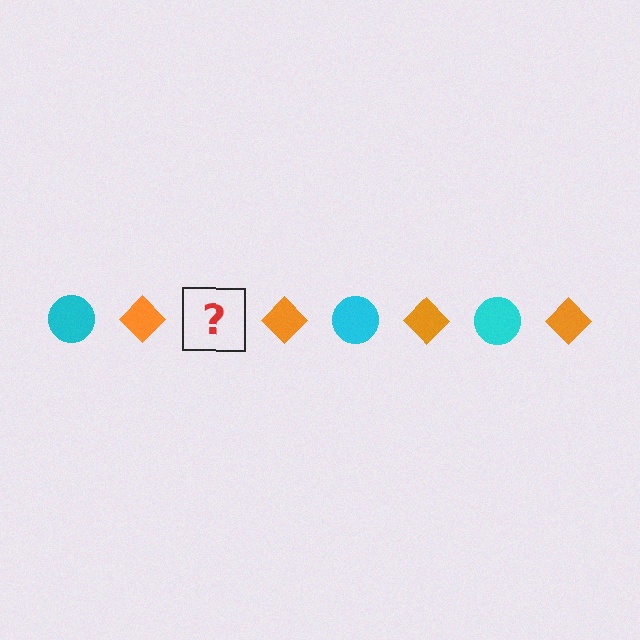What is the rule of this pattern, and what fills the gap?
The rule is that the pattern alternates between cyan circle and orange diamond. The gap should be filled with a cyan circle.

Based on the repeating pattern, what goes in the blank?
The blank should be a cyan circle.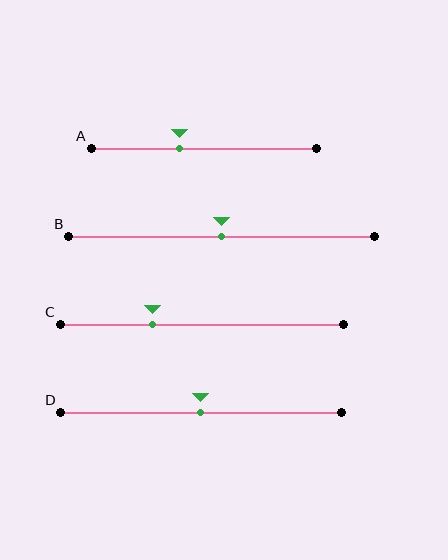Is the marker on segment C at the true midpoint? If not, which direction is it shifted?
No, the marker on segment C is shifted to the left by about 17% of the segment length.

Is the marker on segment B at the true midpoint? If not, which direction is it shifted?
Yes, the marker on segment B is at the true midpoint.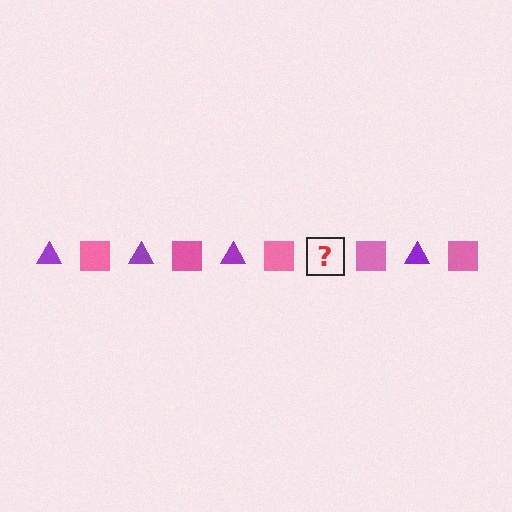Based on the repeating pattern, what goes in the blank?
The blank should be a purple triangle.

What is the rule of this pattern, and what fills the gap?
The rule is that the pattern alternates between purple triangle and pink square. The gap should be filled with a purple triangle.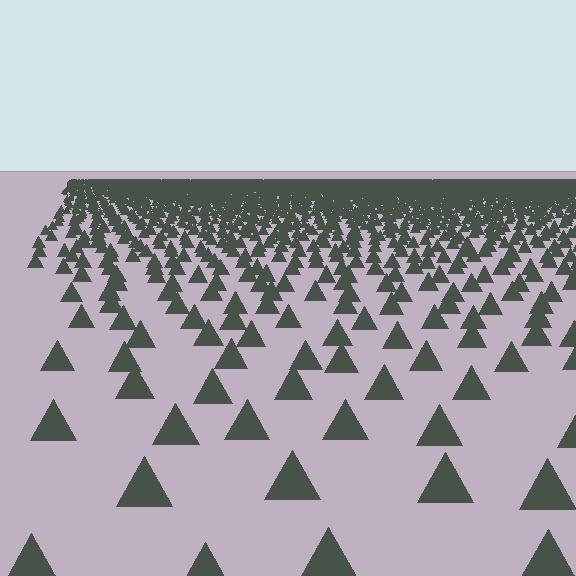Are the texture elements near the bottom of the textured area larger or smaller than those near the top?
Larger. Near the bottom, elements are closer to the viewer and appear at a bigger on-screen size.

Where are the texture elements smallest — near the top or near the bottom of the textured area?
Near the top.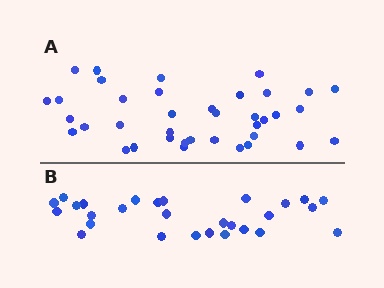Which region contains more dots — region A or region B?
Region A (the top region) has more dots.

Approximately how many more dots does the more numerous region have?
Region A has roughly 10 or so more dots than region B.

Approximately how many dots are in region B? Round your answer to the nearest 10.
About 30 dots. (The exact count is 28, which rounds to 30.)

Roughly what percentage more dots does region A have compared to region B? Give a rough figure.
About 35% more.